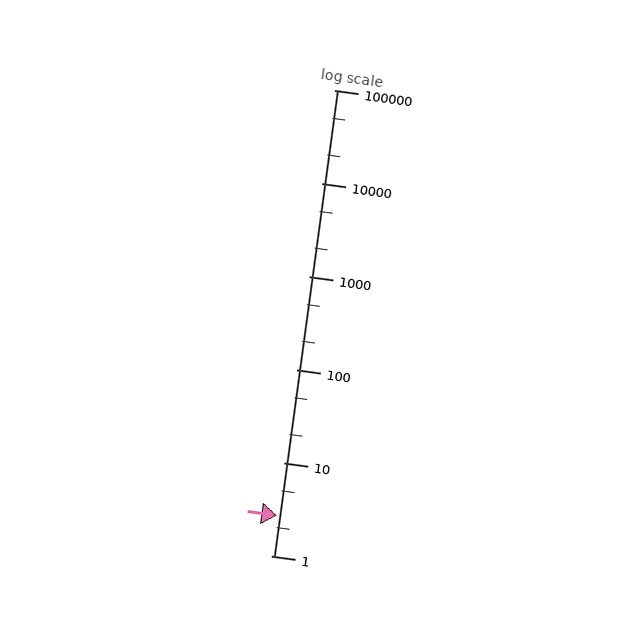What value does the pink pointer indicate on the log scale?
The pointer indicates approximately 2.7.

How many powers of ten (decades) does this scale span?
The scale spans 5 decades, from 1 to 100000.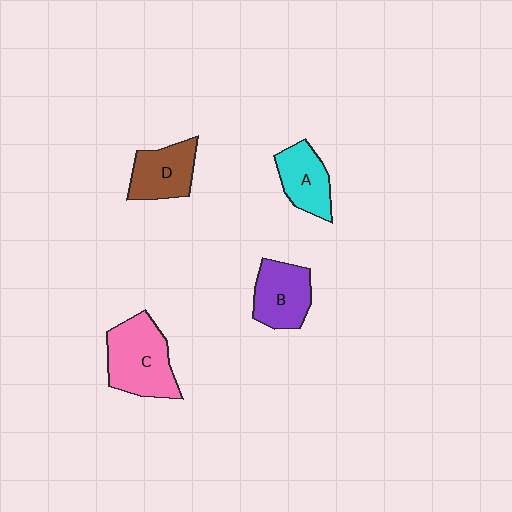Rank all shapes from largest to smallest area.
From largest to smallest: C (pink), B (purple), D (brown), A (cyan).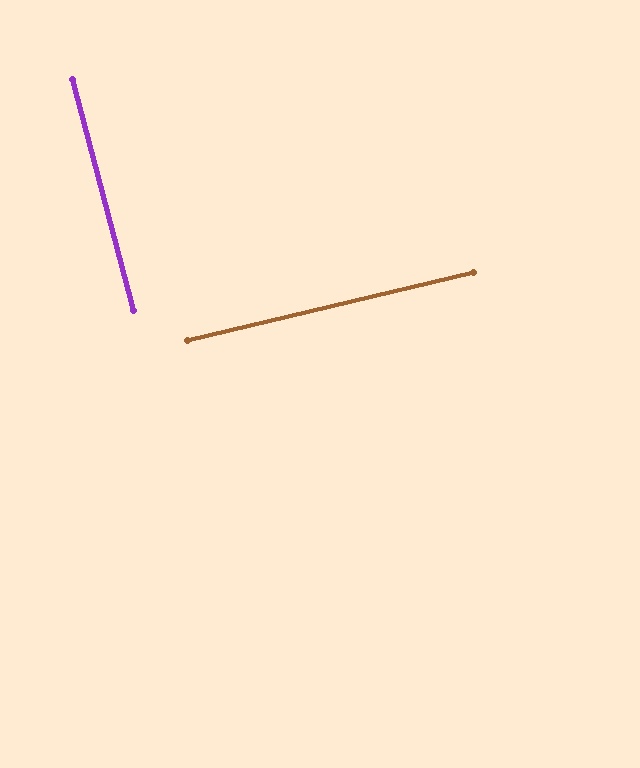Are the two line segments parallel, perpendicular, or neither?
Perpendicular — they meet at approximately 89°.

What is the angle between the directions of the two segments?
Approximately 89 degrees.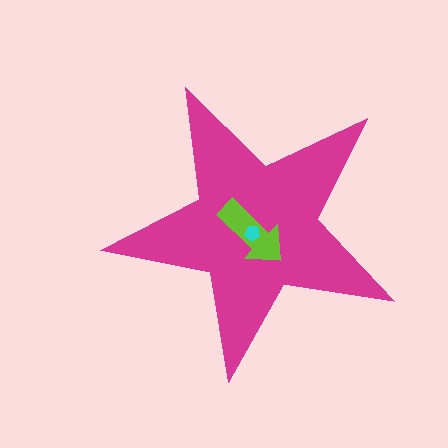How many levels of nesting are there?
3.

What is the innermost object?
The cyan pentagon.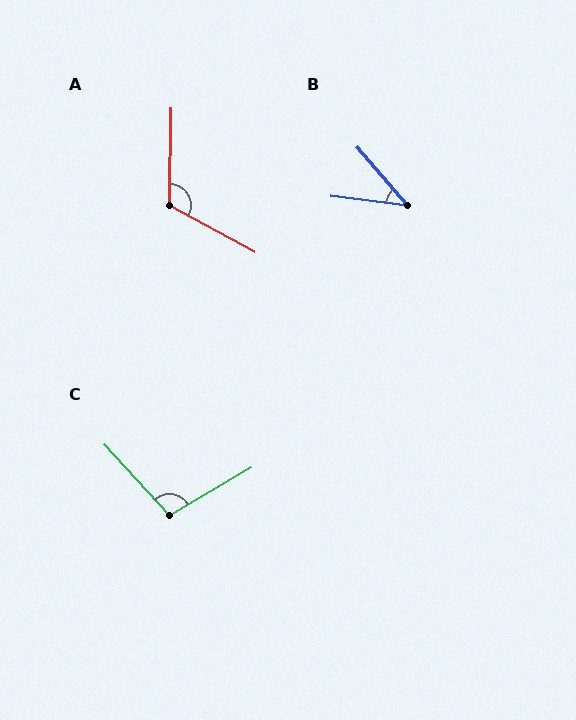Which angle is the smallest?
B, at approximately 42 degrees.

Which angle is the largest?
A, at approximately 118 degrees.